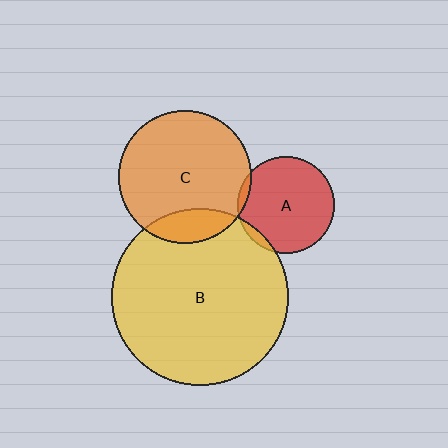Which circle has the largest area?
Circle B (yellow).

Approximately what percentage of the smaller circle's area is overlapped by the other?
Approximately 5%.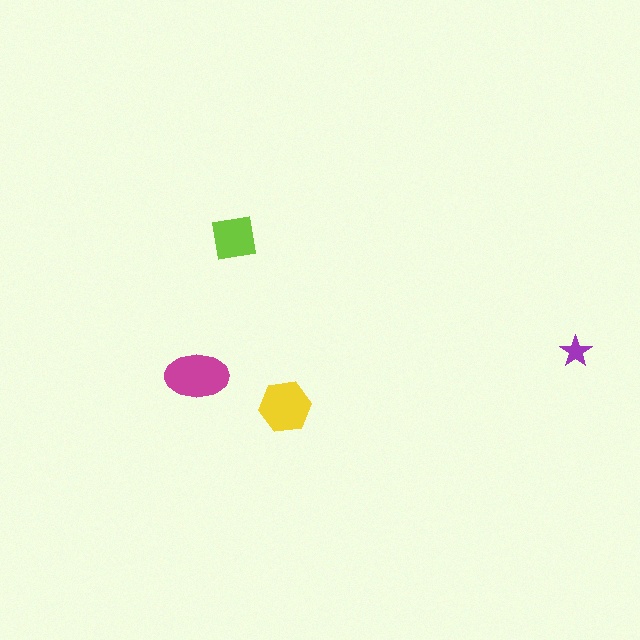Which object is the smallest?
The purple star.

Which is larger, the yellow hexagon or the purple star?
The yellow hexagon.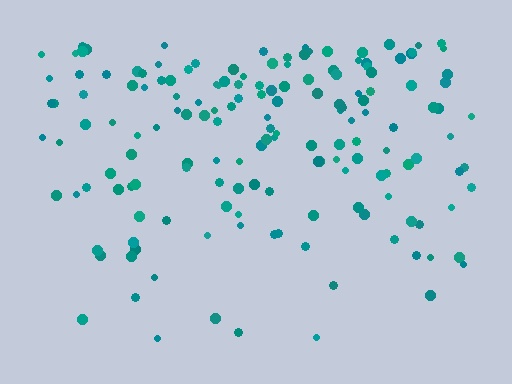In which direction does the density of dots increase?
From bottom to top, with the top side densest.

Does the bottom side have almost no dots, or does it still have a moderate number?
Still a moderate number, just noticeably fewer than the top.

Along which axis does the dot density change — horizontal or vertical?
Vertical.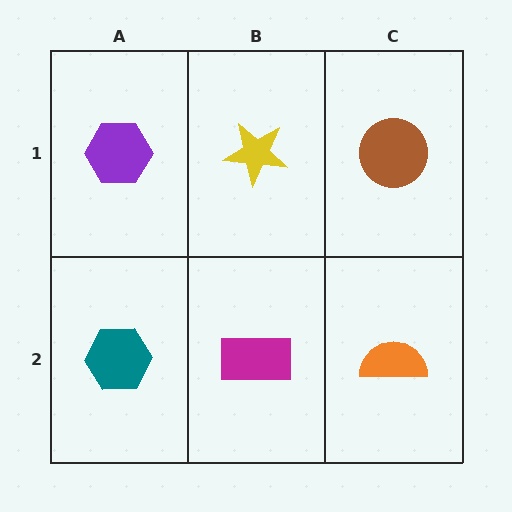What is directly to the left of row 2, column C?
A magenta rectangle.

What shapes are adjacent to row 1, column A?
A teal hexagon (row 2, column A), a yellow star (row 1, column B).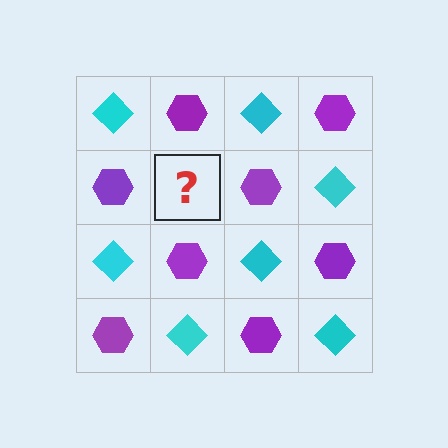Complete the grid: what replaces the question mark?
The question mark should be replaced with a cyan diamond.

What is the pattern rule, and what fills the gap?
The rule is that it alternates cyan diamond and purple hexagon in a checkerboard pattern. The gap should be filled with a cyan diamond.